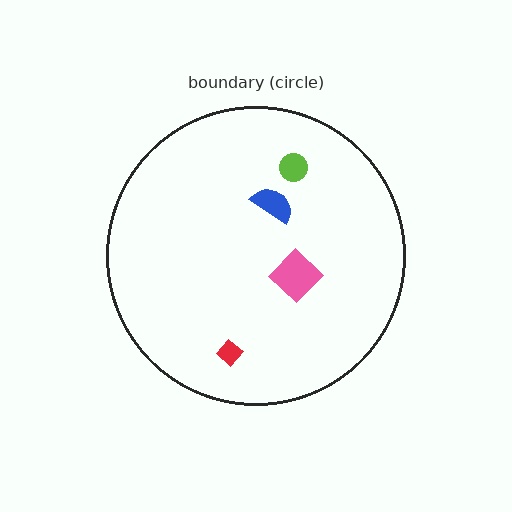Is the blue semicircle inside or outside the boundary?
Inside.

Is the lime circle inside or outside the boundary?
Inside.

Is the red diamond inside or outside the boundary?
Inside.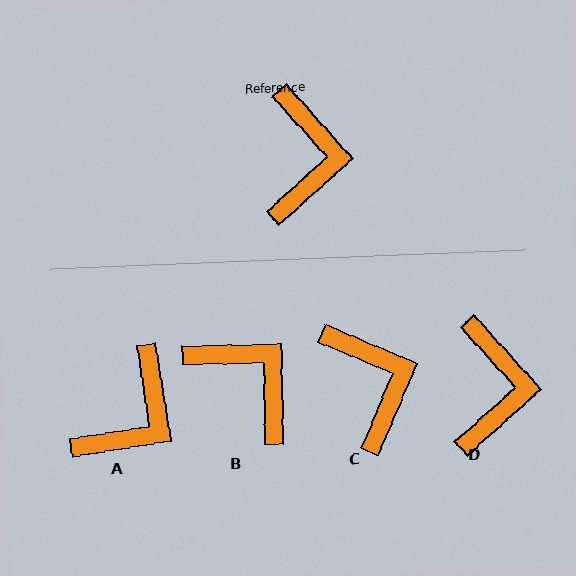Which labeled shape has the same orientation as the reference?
D.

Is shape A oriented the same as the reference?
No, it is off by about 33 degrees.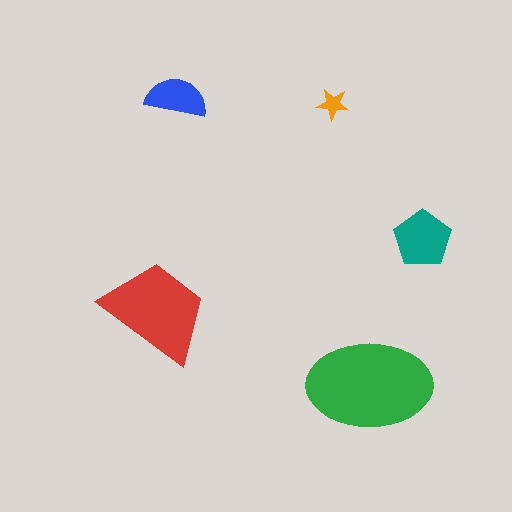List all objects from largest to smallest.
The green ellipse, the red trapezoid, the teal pentagon, the blue semicircle, the orange star.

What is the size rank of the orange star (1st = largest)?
5th.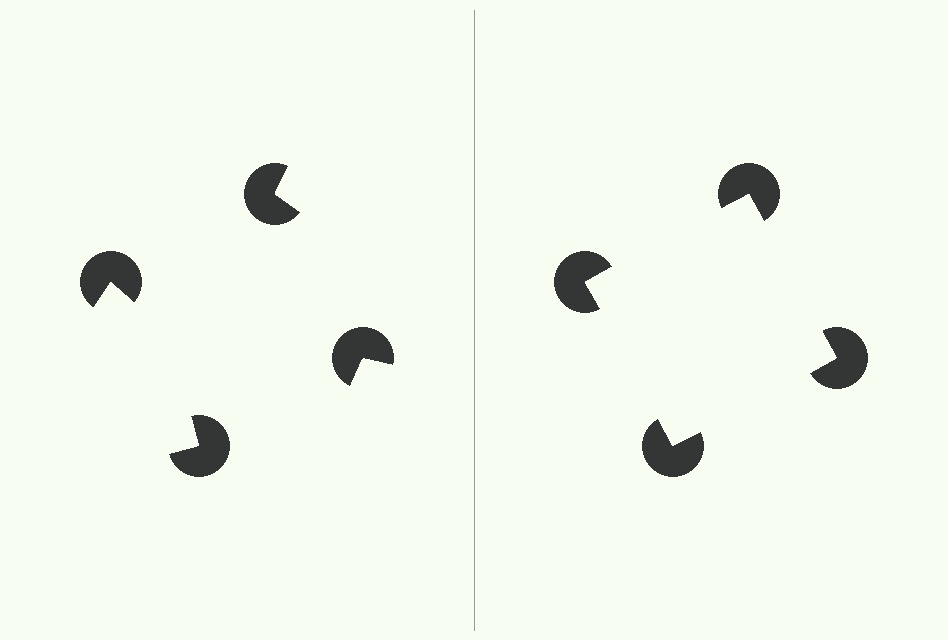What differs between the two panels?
The pac-man discs are positioned identically on both sides; only the wedge orientations differ. On the right they align to a square; on the left they are misaligned.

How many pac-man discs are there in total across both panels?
8 — 4 on each side.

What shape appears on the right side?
An illusory square.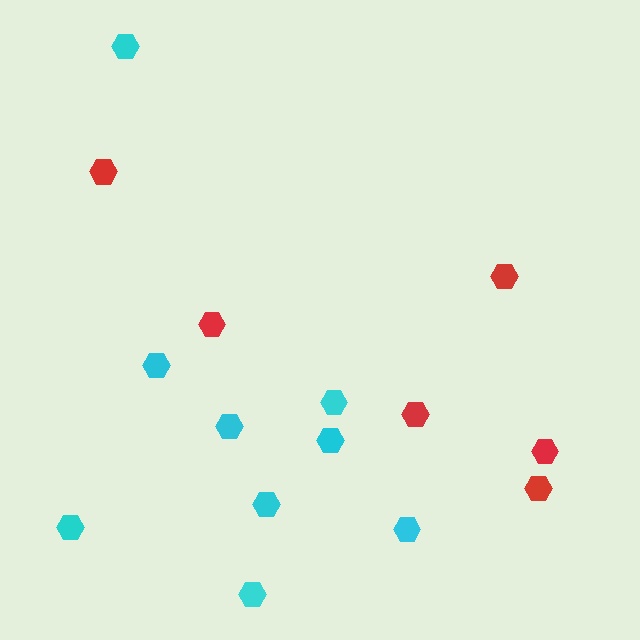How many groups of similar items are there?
There are 2 groups: one group of red hexagons (6) and one group of cyan hexagons (9).